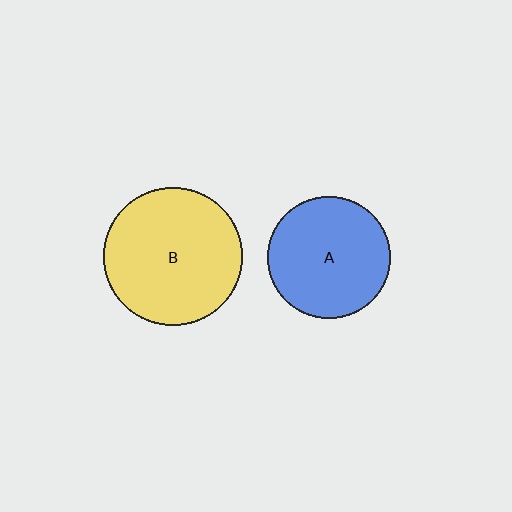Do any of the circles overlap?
No, none of the circles overlap.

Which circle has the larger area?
Circle B (yellow).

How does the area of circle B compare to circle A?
Approximately 1.3 times.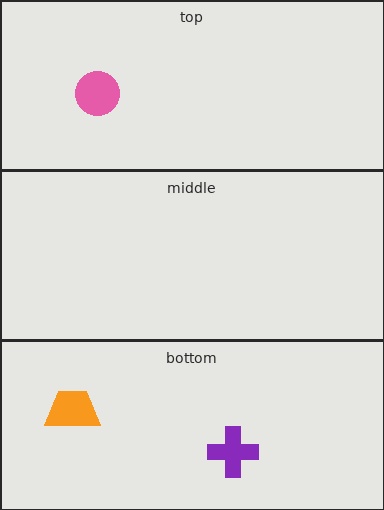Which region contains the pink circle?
The top region.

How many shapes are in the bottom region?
2.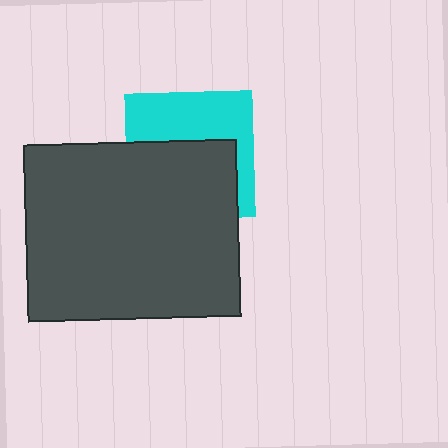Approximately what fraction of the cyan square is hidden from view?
Roughly 54% of the cyan square is hidden behind the dark gray rectangle.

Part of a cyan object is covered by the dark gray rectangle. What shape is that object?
It is a square.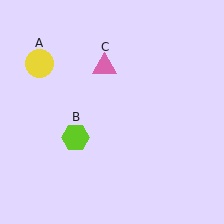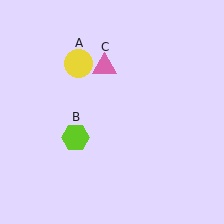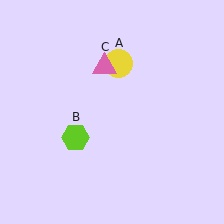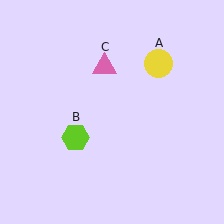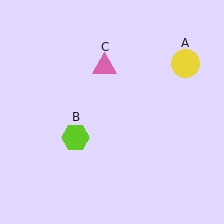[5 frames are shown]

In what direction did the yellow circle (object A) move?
The yellow circle (object A) moved right.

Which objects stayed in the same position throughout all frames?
Lime hexagon (object B) and pink triangle (object C) remained stationary.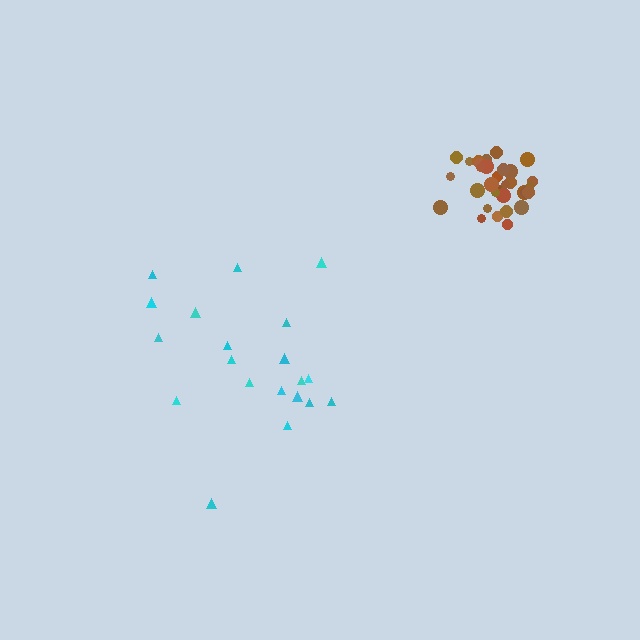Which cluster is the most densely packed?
Brown.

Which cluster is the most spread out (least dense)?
Cyan.